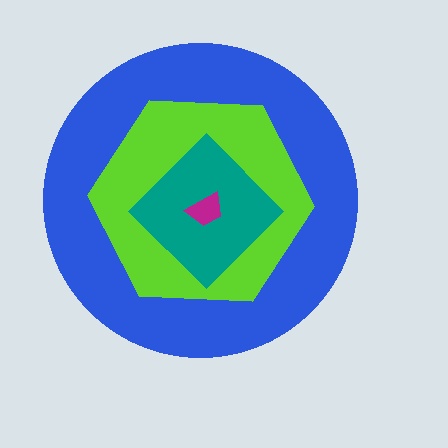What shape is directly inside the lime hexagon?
The teal diamond.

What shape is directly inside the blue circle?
The lime hexagon.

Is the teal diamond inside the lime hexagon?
Yes.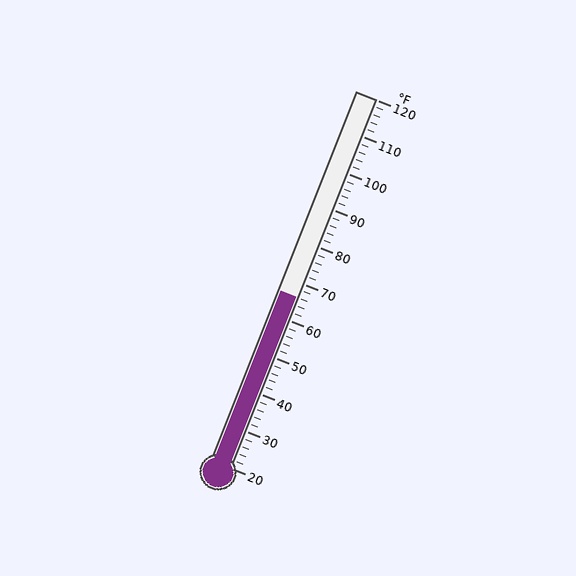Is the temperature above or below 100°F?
The temperature is below 100°F.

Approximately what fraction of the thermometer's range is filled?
The thermometer is filled to approximately 45% of its range.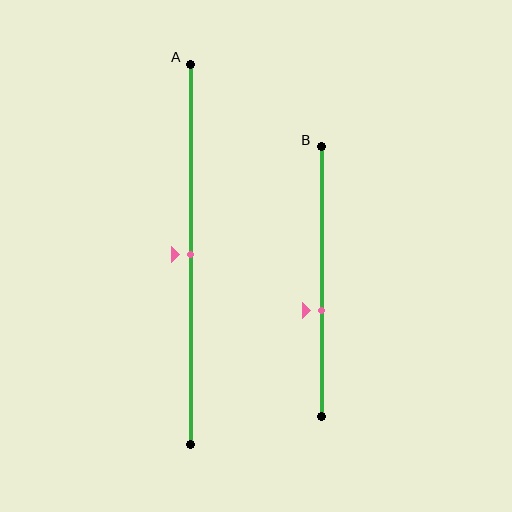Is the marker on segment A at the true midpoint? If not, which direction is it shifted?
Yes, the marker on segment A is at the true midpoint.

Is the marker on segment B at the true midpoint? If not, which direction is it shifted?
No, the marker on segment B is shifted downward by about 11% of the segment length.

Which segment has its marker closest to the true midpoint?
Segment A has its marker closest to the true midpoint.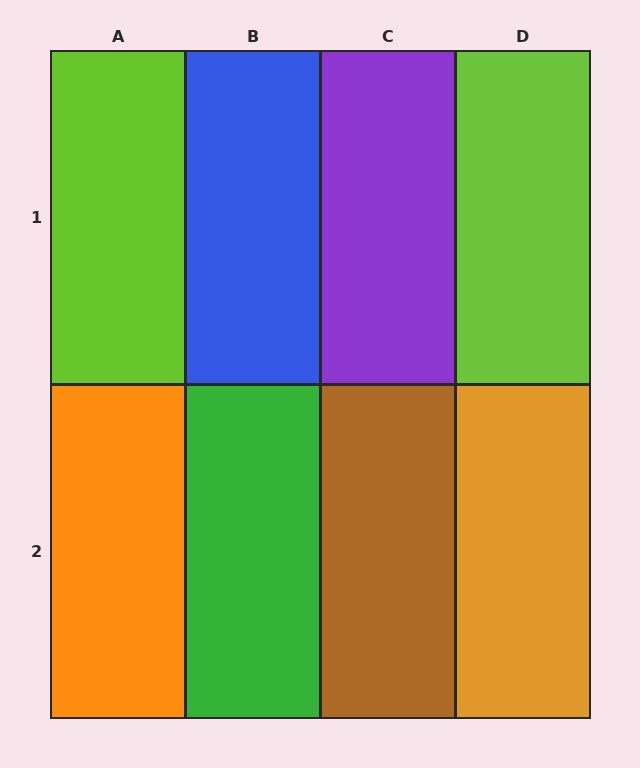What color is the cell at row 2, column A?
Orange.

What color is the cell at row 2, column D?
Orange.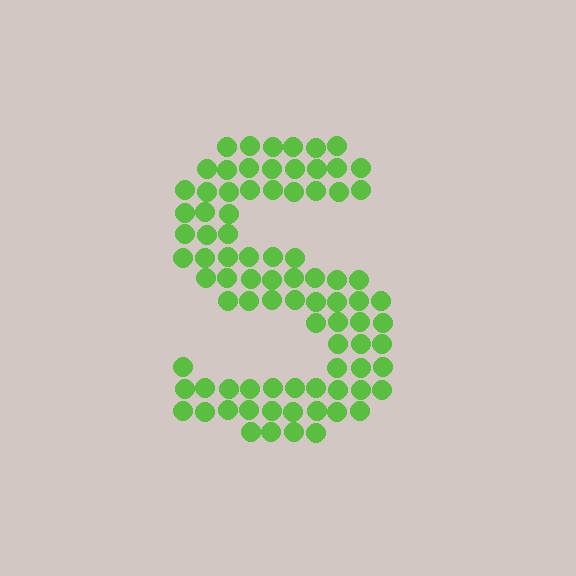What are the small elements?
The small elements are circles.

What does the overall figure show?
The overall figure shows the letter S.